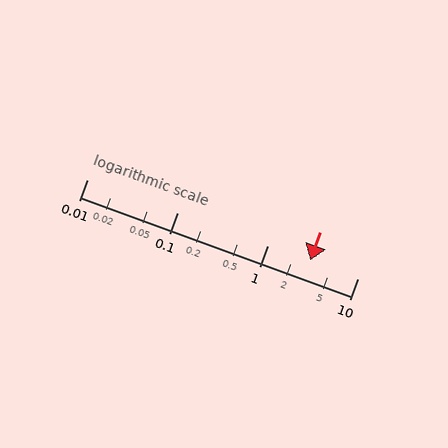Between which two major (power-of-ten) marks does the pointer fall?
The pointer is between 1 and 10.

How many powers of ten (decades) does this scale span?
The scale spans 3 decades, from 0.01 to 10.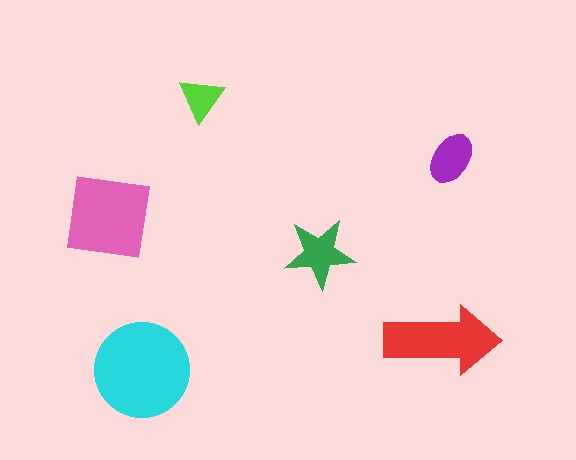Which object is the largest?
The cyan circle.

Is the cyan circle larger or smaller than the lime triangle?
Larger.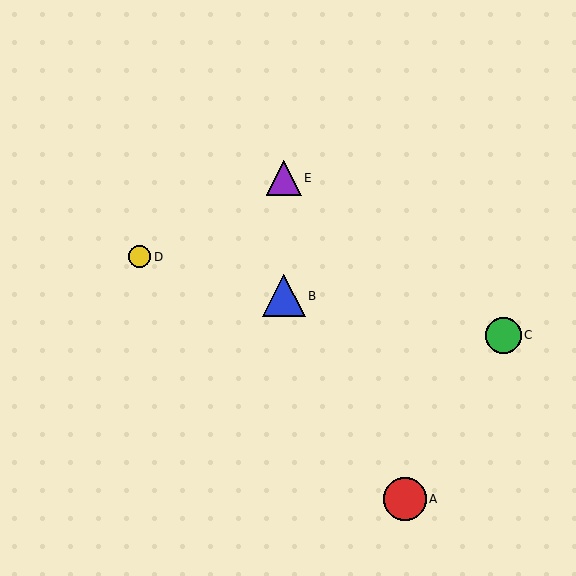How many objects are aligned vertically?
2 objects (B, E) are aligned vertically.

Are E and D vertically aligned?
No, E is at x≈284 and D is at x≈139.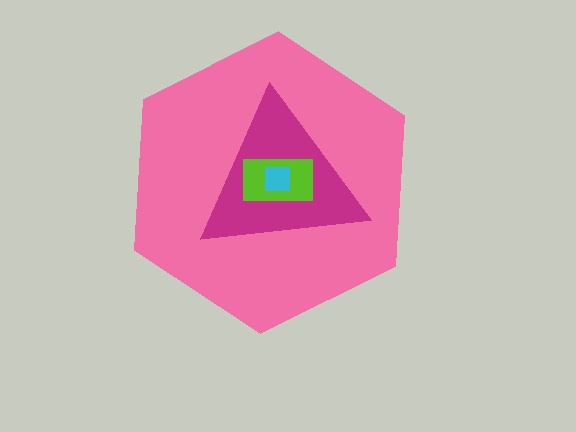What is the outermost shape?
The pink hexagon.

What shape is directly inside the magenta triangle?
The lime rectangle.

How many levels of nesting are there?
4.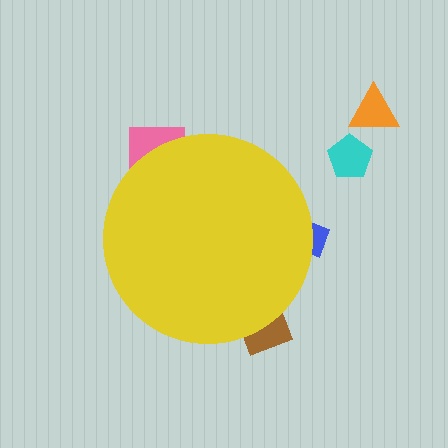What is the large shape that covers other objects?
A yellow circle.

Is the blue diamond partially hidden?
Yes, the blue diamond is partially hidden behind the yellow circle.